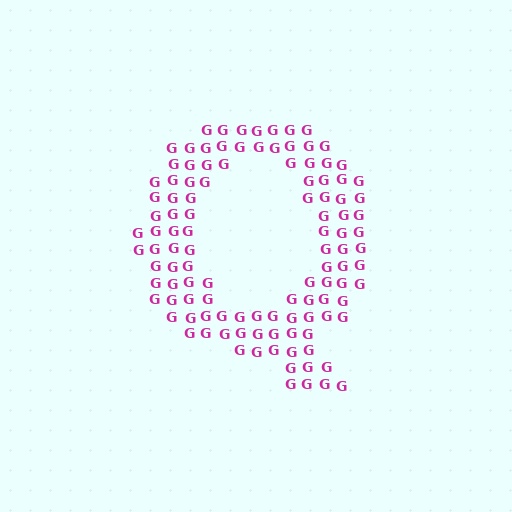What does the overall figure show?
The overall figure shows the letter Q.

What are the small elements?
The small elements are letter G's.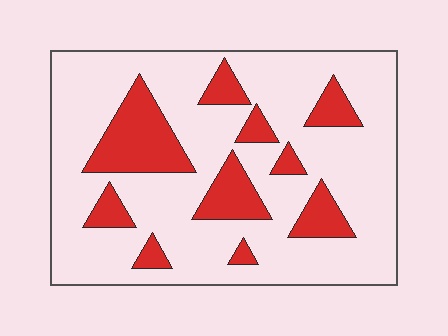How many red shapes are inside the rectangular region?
10.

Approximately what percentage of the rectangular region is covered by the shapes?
Approximately 20%.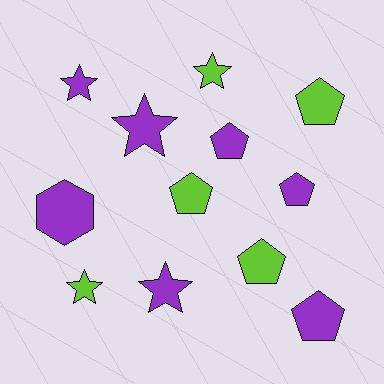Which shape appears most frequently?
Pentagon, with 6 objects.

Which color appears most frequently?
Purple, with 7 objects.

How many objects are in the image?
There are 12 objects.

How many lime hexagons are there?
There are no lime hexagons.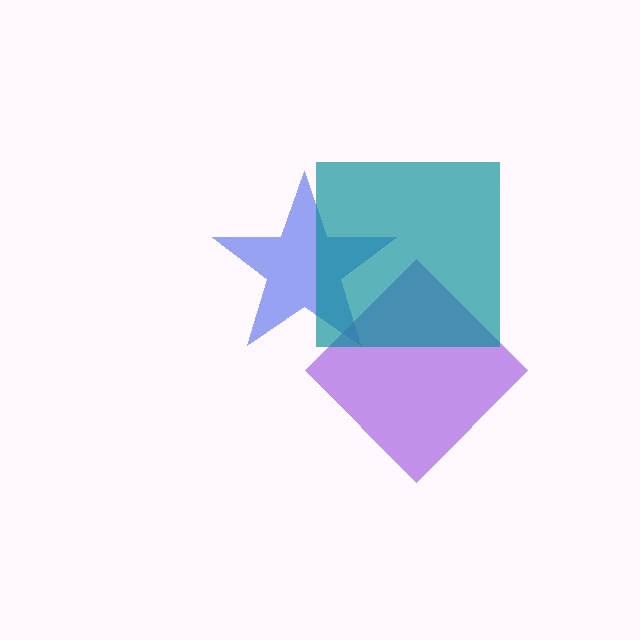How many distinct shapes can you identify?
There are 3 distinct shapes: a blue star, a purple diamond, a teal square.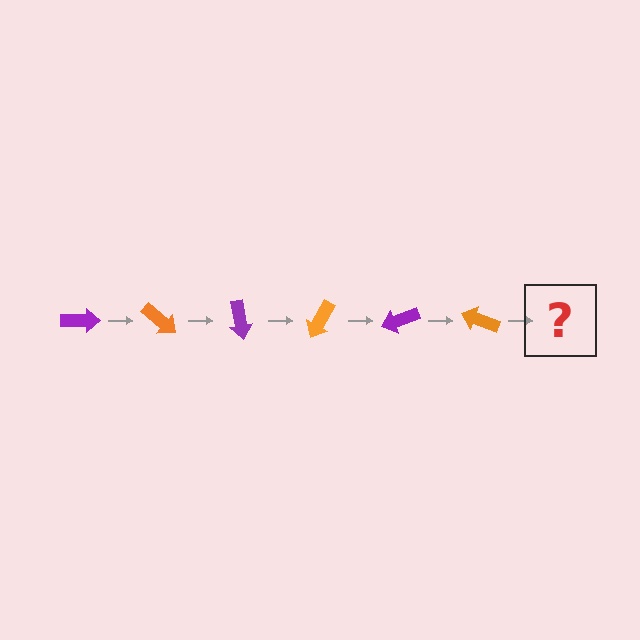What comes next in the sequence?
The next element should be a purple arrow, rotated 240 degrees from the start.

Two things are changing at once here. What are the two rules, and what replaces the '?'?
The two rules are that it rotates 40 degrees each step and the color cycles through purple and orange. The '?' should be a purple arrow, rotated 240 degrees from the start.